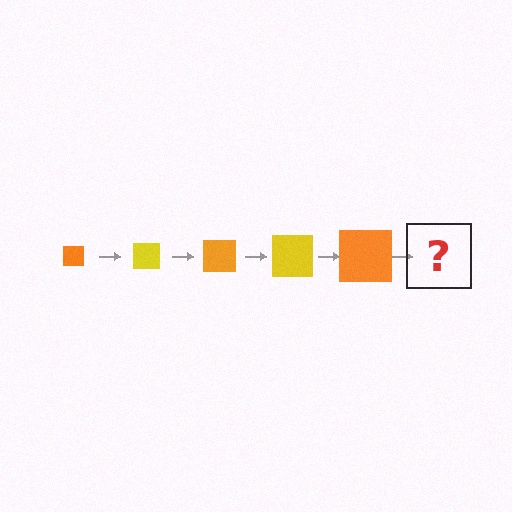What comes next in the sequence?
The next element should be a yellow square, larger than the previous one.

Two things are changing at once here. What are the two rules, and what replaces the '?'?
The two rules are that the square grows larger each step and the color cycles through orange and yellow. The '?' should be a yellow square, larger than the previous one.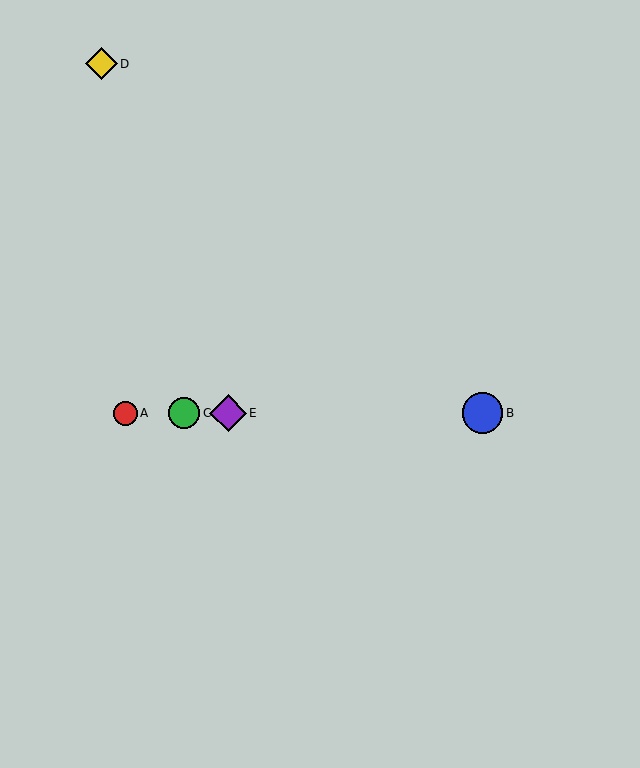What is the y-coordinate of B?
Object B is at y≈413.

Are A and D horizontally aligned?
No, A is at y≈413 and D is at y≈64.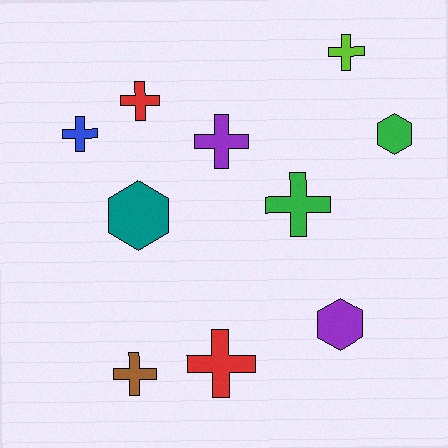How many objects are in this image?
There are 10 objects.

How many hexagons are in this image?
There are 3 hexagons.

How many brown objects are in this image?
There is 1 brown object.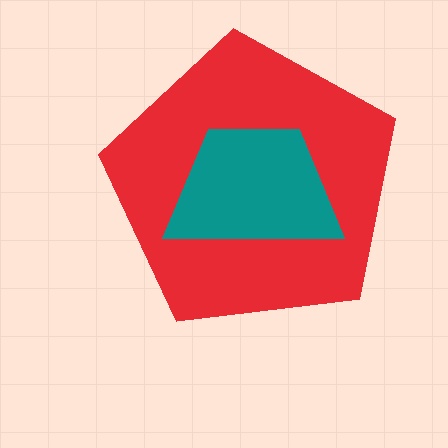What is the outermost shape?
The red pentagon.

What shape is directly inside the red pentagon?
The teal trapezoid.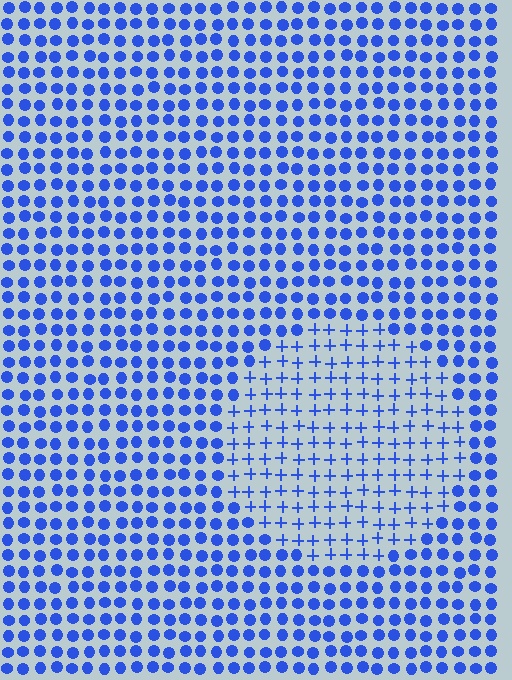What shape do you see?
I see a circle.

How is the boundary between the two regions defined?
The boundary is defined by a change in element shape: plus signs inside vs. circles outside. All elements share the same color and spacing.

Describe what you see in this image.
The image is filled with small blue elements arranged in a uniform grid. A circle-shaped region contains plus signs, while the surrounding area contains circles. The boundary is defined purely by the change in element shape.